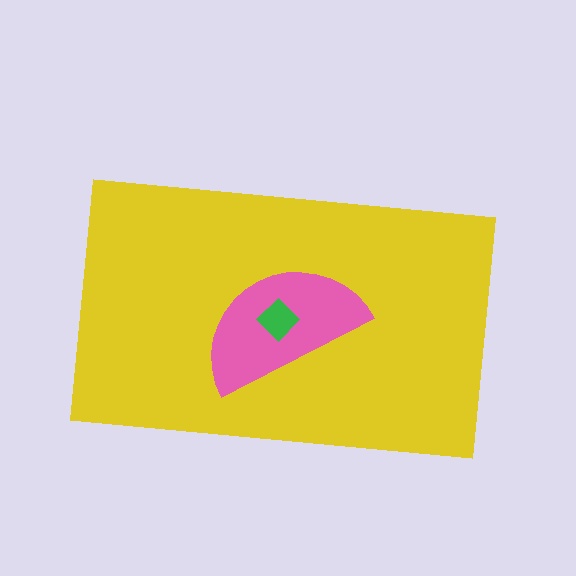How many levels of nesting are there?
3.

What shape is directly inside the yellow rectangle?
The pink semicircle.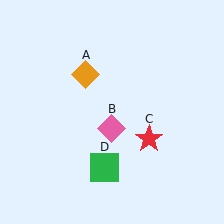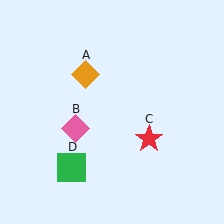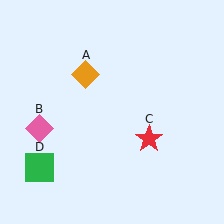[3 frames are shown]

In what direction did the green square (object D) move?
The green square (object D) moved left.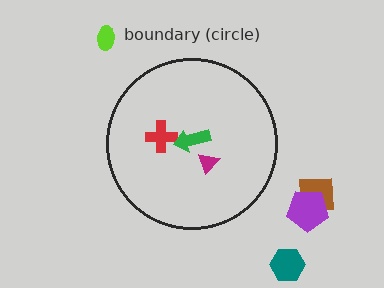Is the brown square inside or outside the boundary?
Outside.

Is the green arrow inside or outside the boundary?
Inside.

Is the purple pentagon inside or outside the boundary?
Outside.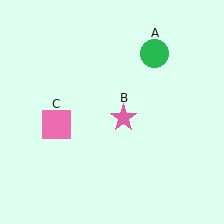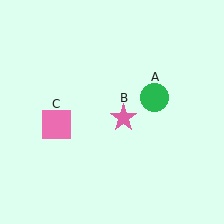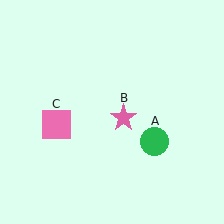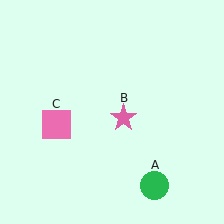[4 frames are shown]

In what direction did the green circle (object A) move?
The green circle (object A) moved down.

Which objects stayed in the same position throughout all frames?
Pink star (object B) and pink square (object C) remained stationary.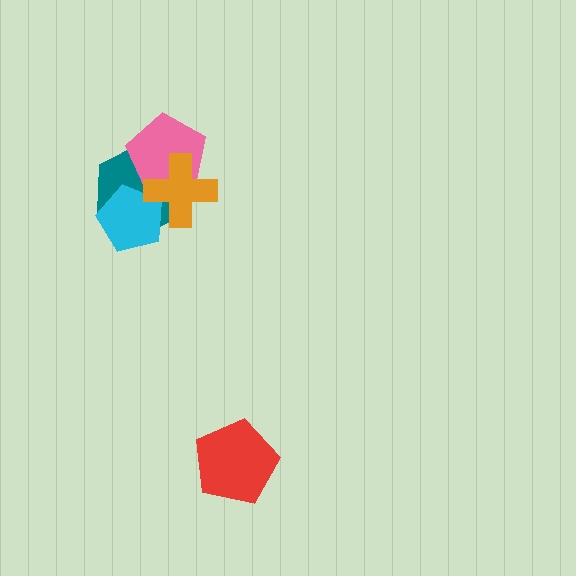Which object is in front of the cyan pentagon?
The orange cross is in front of the cyan pentagon.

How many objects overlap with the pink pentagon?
2 objects overlap with the pink pentagon.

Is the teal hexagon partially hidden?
Yes, it is partially covered by another shape.